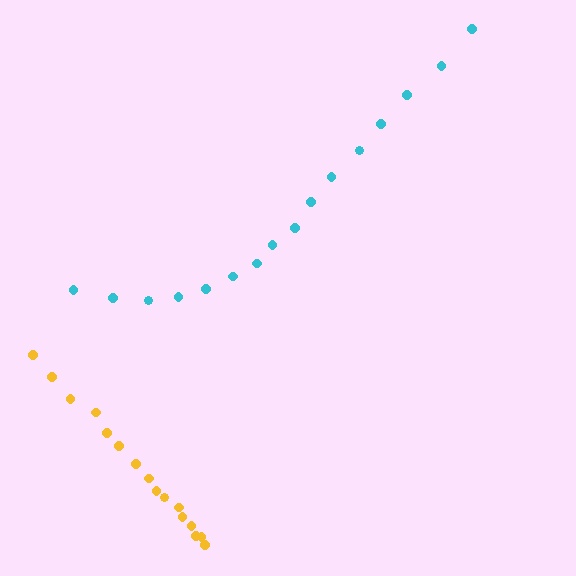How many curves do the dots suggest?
There are 2 distinct paths.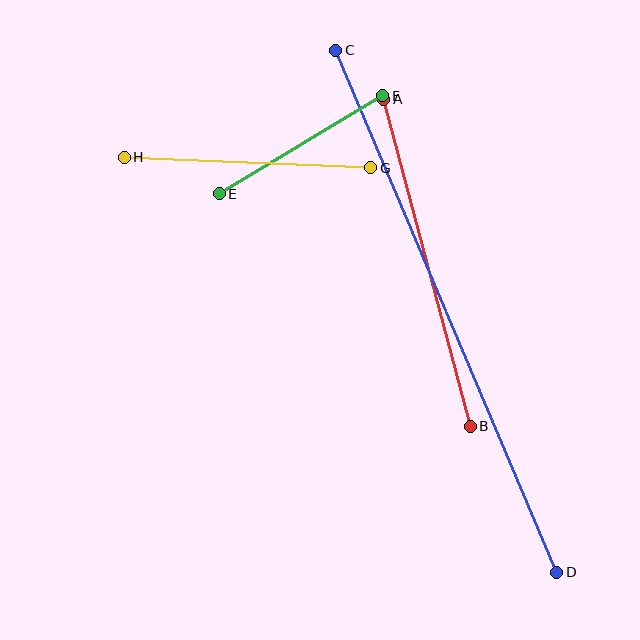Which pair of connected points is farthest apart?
Points C and D are farthest apart.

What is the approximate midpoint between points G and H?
The midpoint is at approximately (247, 163) pixels.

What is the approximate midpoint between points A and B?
The midpoint is at approximately (427, 263) pixels.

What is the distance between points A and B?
The distance is approximately 338 pixels.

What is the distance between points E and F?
The distance is approximately 191 pixels.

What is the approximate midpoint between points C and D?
The midpoint is at approximately (446, 311) pixels.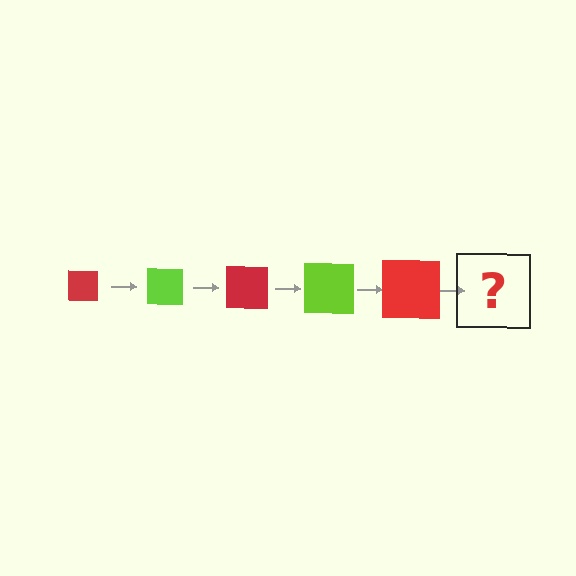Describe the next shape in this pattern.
It should be a lime square, larger than the previous one.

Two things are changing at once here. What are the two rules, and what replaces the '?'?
The two rules are that the square grows larger each step and the color cycles through red and lime. The '?' should be a lime square, larger than the previous one.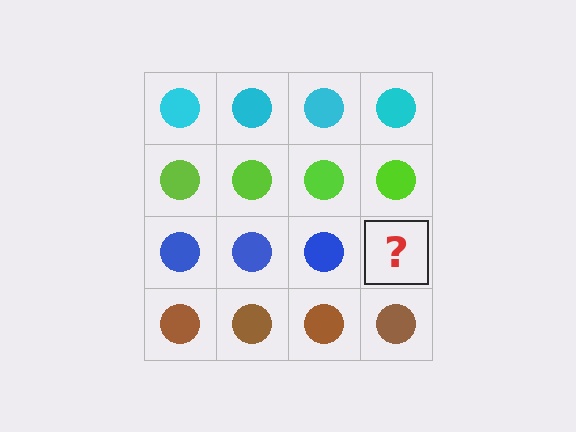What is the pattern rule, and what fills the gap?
The rule is that each row has a consistent color. The gap should be filled with a blue circle.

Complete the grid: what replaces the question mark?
The question mark should be replaced with a blue circle.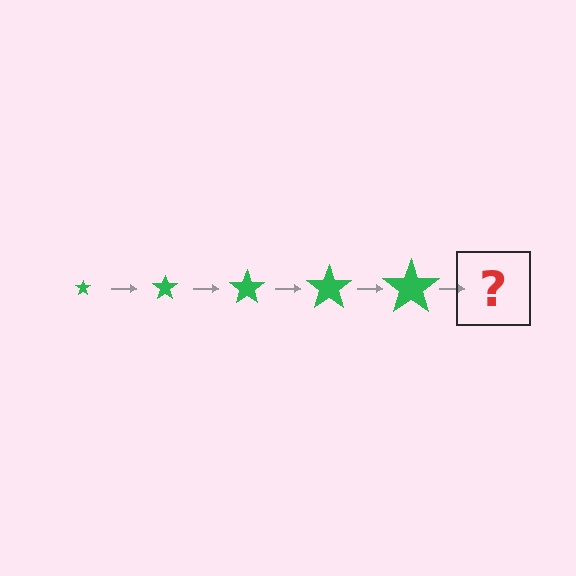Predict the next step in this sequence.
The next step is a green star, larger than the previous one.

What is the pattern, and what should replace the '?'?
The pattern is that the star gets progressively larger each step. The '?' should be a green star, larger than the previous one.